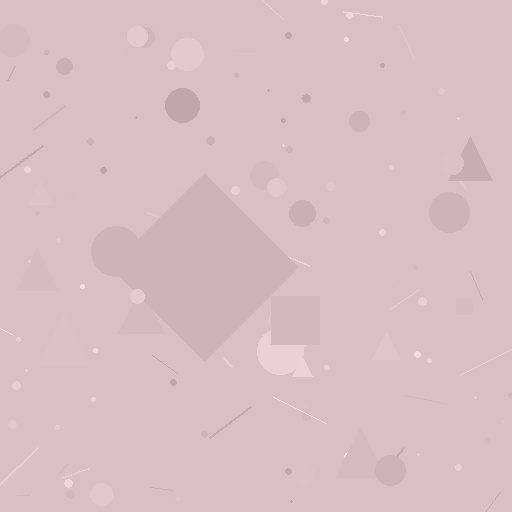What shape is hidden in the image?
A diamond is hidden in the image.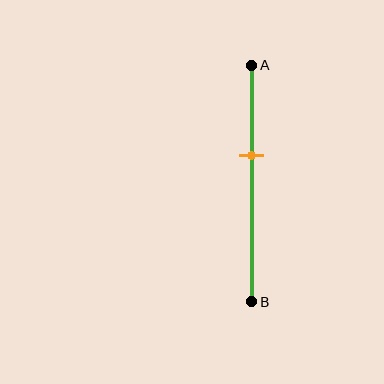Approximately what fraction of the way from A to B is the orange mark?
The orange mark is approximately 40% of the way from A to B.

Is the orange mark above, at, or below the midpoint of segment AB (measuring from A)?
The orange mark is above the midpoint of segment AB.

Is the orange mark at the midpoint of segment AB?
No, the mark is at about 40% from A, not at the 50% midpoint.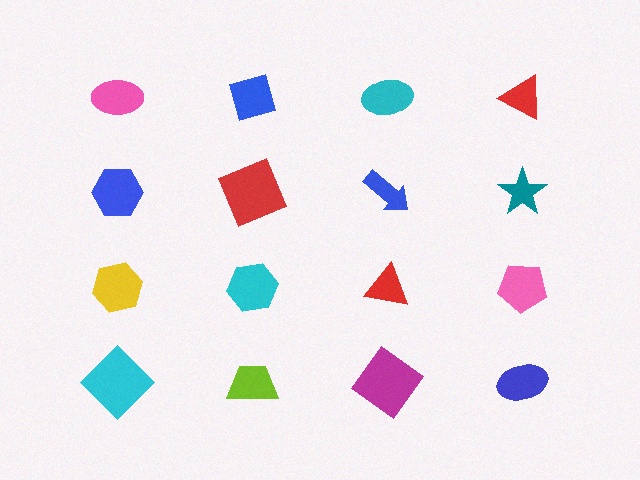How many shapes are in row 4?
4 shapes.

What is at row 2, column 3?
A blue arrow.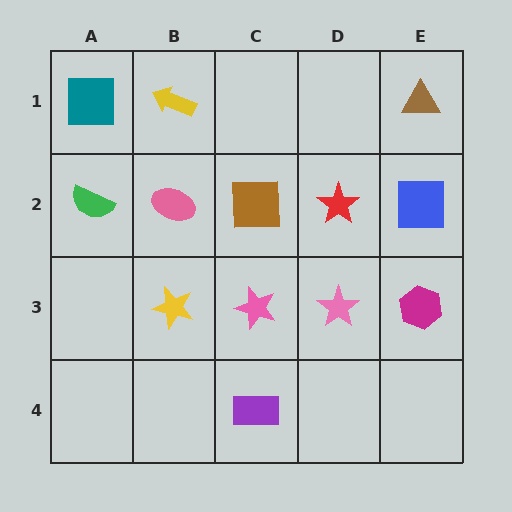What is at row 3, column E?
A magenta hexagon.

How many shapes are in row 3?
4 shapes.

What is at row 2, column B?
A pink ellipse.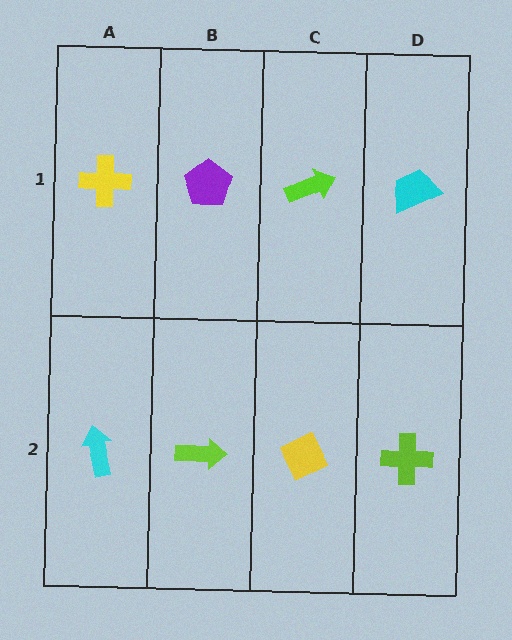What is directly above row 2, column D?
A cyan trapezoid.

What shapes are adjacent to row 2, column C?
A lime arrow (row 1, column C), a lime arrow (row 2, column B), a lime cross (row 2, column D).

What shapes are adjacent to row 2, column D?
A cyan trapezoid (row 1, column D), a yellow diamond (row 2, column C).